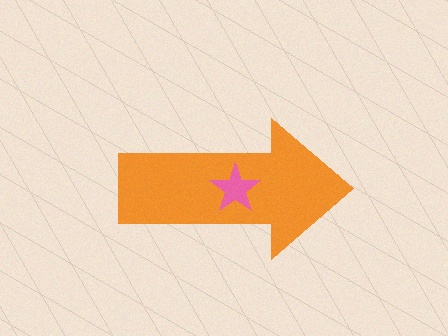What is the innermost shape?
The pink star.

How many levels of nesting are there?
2.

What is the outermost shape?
The orange arrow.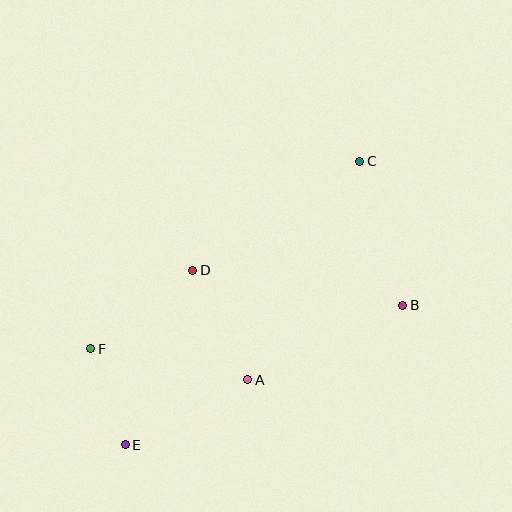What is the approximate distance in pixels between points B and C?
The distance between B and C is approximately 150 pixels.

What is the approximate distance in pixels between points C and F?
The distance between C and F is approximately 328 pixels.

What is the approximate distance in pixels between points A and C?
The distance between A and C is approximately 246 pixels.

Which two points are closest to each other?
Points E and F are closest to each other.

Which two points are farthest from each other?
Points C and E are farthest from each other.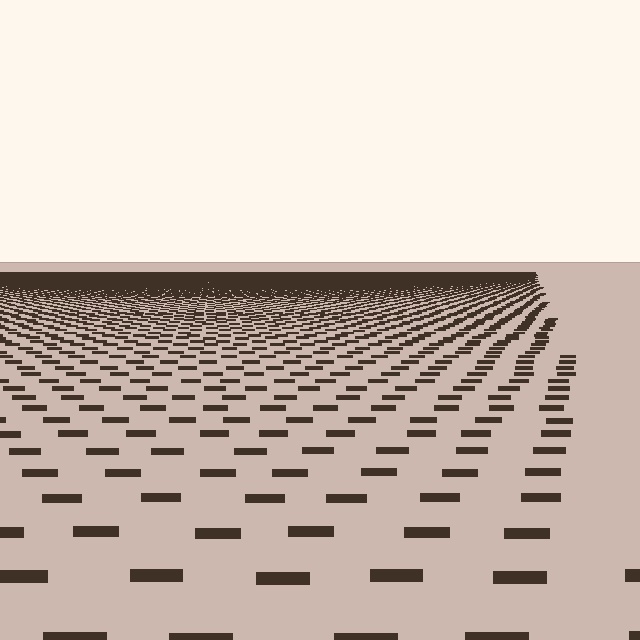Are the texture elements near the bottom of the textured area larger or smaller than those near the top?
Larger. Near the bottom, elements are closer to the viewer and appear at a bigger on-screen size.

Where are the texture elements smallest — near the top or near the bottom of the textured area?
Near the top.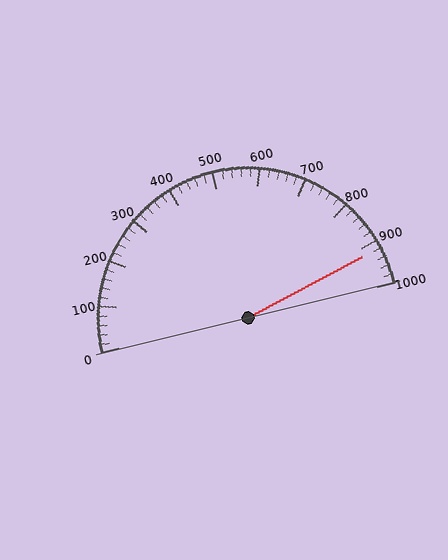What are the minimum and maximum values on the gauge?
The gauge ranges from 0 to 1000.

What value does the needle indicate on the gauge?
The needle indicates approximately 920.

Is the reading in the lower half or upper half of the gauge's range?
The reading is in the upper half of the range (0 to 1000).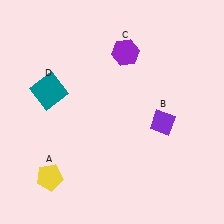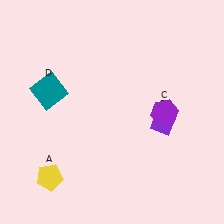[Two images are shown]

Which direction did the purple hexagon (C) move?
The purple hexagon (C) moved down.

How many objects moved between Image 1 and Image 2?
1 object moved between the two images.